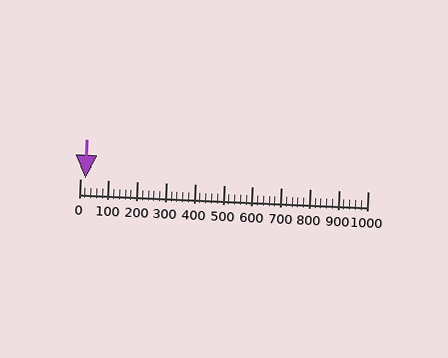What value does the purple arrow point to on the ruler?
The purple arrow points to approximately 20.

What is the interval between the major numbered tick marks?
The major tick marks are spaced 100 units apart.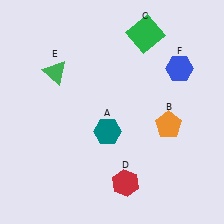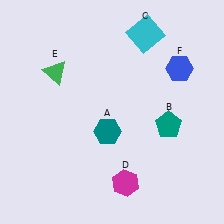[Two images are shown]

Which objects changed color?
B changed from orange to teal. C changed from green to cyan. D changed from red to magenta.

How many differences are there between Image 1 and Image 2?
There are 3 differences between the two images.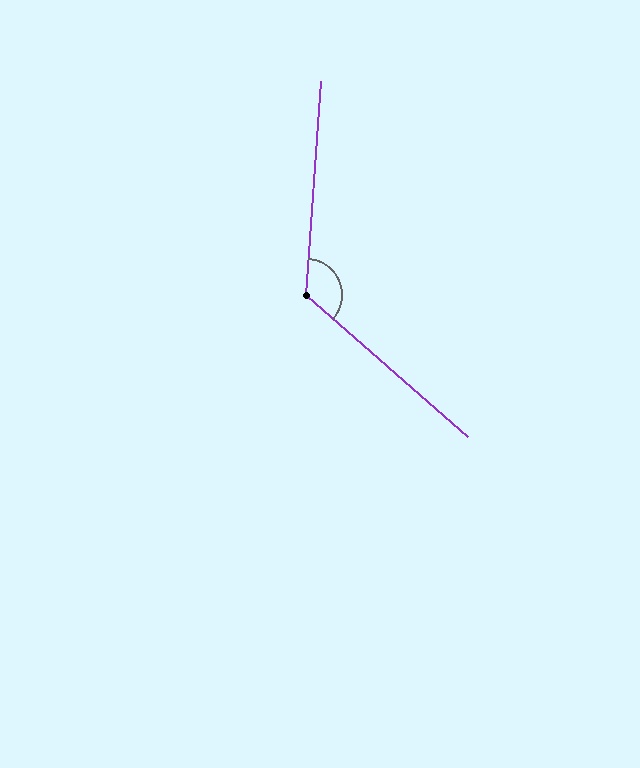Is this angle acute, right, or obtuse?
It is obtuse.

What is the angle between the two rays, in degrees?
Approximately 127 degrees.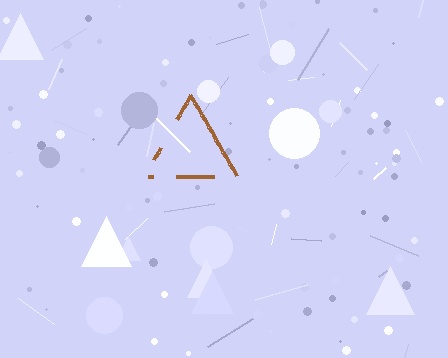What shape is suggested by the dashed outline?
The dashed outline suggests a triangle.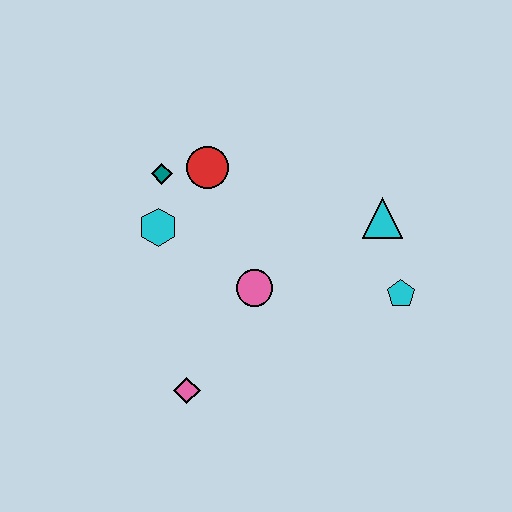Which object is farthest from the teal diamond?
The cyan pentagon is farthest from the teal diamond.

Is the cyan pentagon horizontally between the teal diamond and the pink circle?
No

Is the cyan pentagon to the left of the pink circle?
No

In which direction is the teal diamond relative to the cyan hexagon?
The teal diamond is above the cyan hexagon.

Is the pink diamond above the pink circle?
No